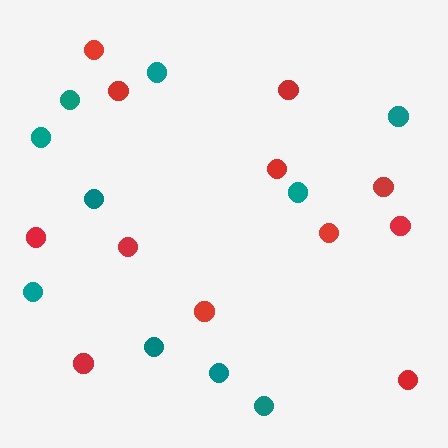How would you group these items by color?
There are 2 groups: one group of red circles (12) and one group of teal circles (10).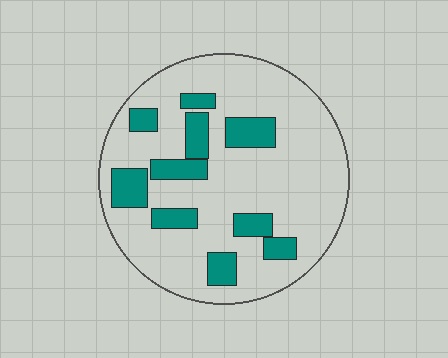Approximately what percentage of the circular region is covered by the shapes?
Approximately 20%.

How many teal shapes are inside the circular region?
10.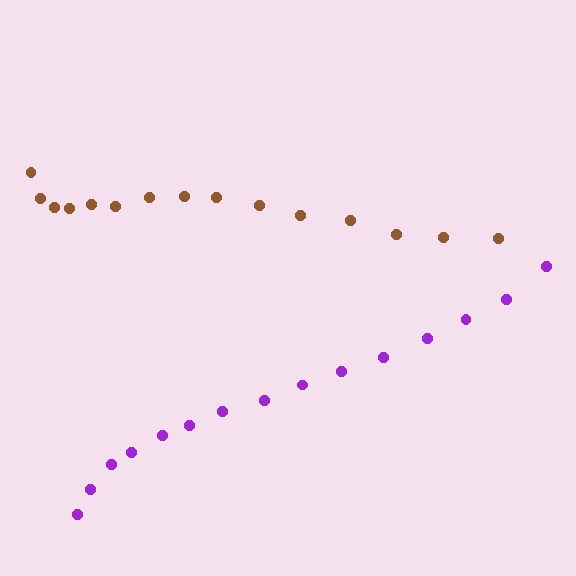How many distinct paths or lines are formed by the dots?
There are 2 distinct paths.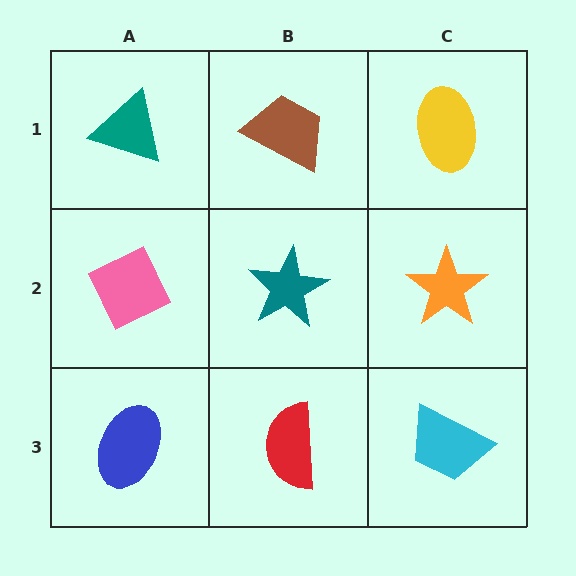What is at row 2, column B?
A teal star.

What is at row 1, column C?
A yellow ellipse.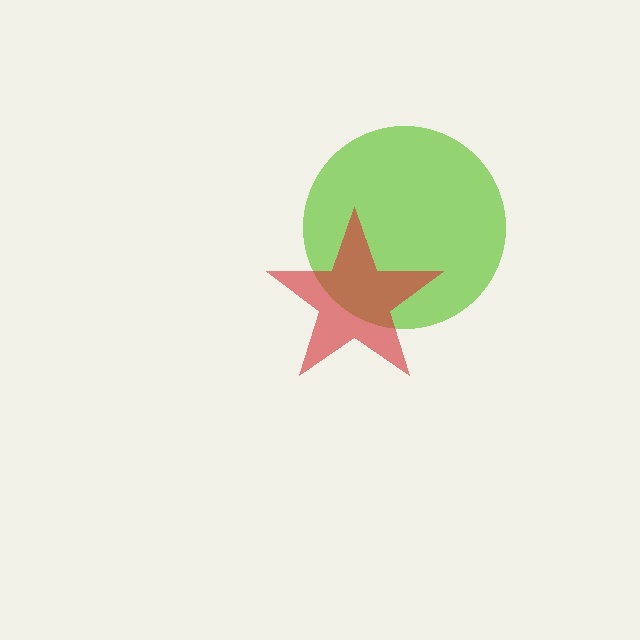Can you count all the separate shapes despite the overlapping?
Yes, there are 2 separate shapes.